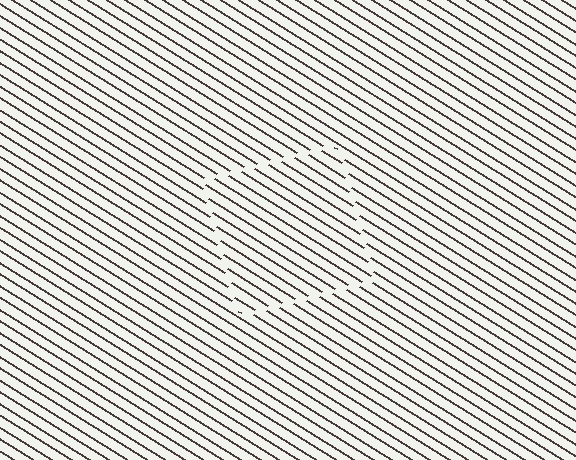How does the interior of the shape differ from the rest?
The interior of the shape contains the same grating, shifted by half a period — the contour is defined by the phase discontinuity where line-ends from the inner and outer gratings abut.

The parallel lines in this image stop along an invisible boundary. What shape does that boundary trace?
An illusory square. The interior of the shape contains the same grating, shifted by half a period — the contour is defined by the phase discontinuity where line-ends from the inner and outer gratings abut.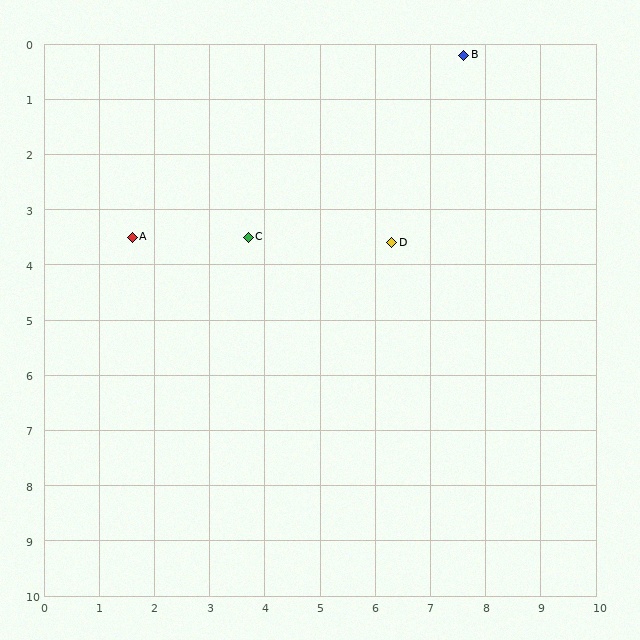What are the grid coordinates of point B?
Point B is at approximately (7.6, 0.2).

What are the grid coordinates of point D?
Point D is at approximately (6.3, 3.6).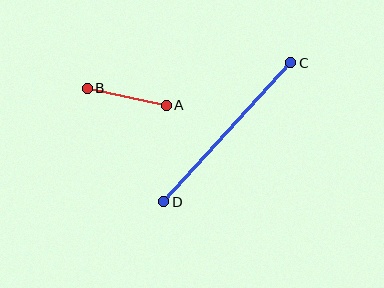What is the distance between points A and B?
The distance is approximately 81 pixels.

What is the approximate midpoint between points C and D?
The midpoint is at approximately (227, 132) pixels.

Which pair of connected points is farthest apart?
Points C and D are farthest apart.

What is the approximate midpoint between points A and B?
The midpoint is at approximately (127, 97) pixels.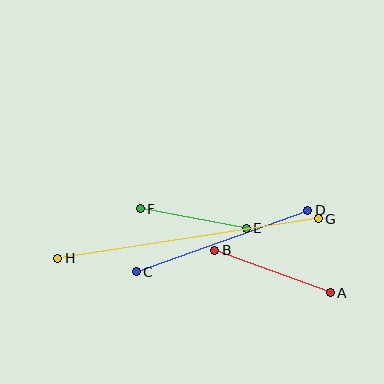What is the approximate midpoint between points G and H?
The midpoint is at approximately (188, 239) pixels.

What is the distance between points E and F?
The distance is approximately 108 pixels.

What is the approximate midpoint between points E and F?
The midpoint is at approximately (193, 219) pixels.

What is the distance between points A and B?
The distance is approximately 123 pixels.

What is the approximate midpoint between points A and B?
The midpoint is at approximately (272, 272) pixels.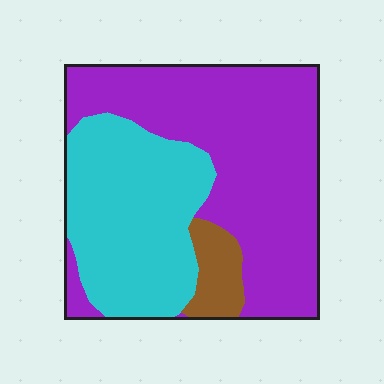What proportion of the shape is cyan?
Cyan takes up about three eighths (3/8) of the shape.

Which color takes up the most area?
Purple, at roughly 55%.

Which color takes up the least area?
Brown, at roughly 5%.